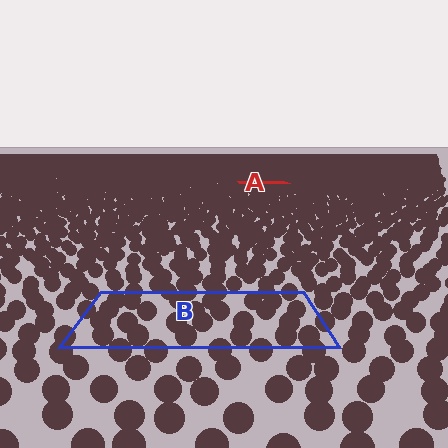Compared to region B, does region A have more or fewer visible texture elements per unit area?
Region A has more texture elements per unit area — they are packed more densely because it is farther away.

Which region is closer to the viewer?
Region B is closer. The texture elements there are larger and more spread out.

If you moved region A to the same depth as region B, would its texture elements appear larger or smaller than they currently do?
They would appear larger. At a closer depth, the same texture elements are projected at a bigger on-screen size.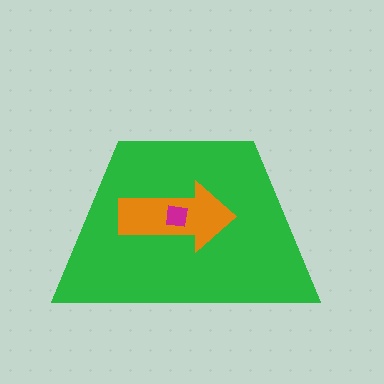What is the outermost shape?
The green trapezoid.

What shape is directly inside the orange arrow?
The magenta square.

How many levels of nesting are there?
3.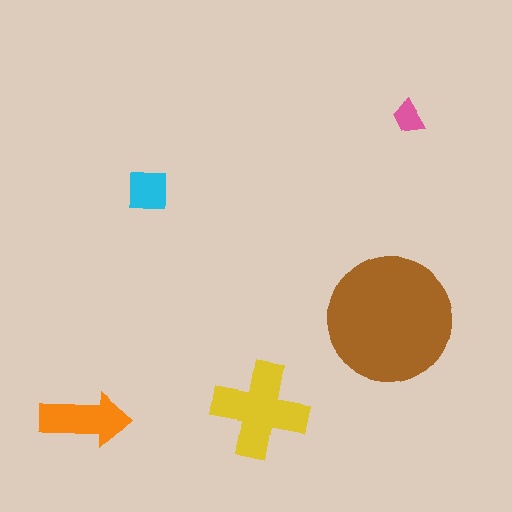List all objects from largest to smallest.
The brown circle, the yellow cross, the orange arrow, the cyan square, the pink trapezoid.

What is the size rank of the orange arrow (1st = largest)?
3rd.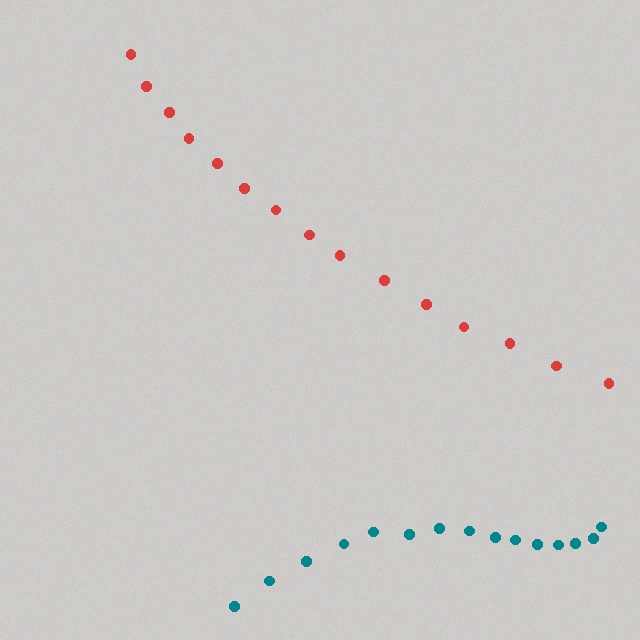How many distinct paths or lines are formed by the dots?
There are 2 distinct paths.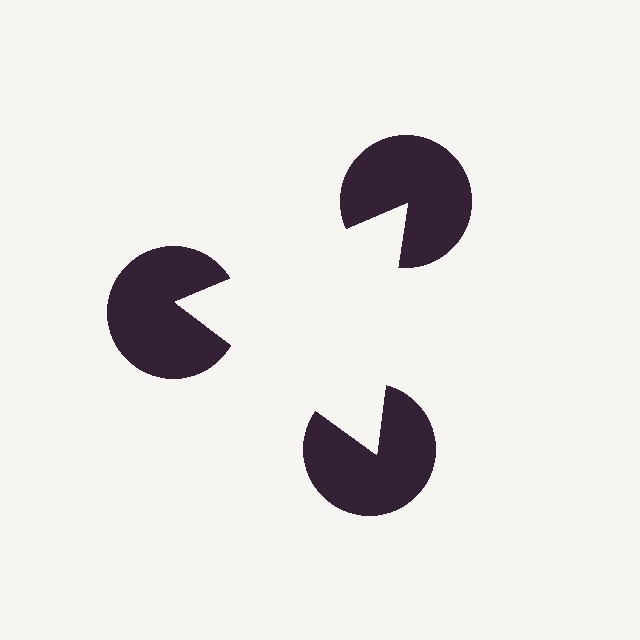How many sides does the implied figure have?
3 sides.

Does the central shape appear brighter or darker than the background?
It typically appears slightly brighter than the background, even though no actual brightness change is drawn.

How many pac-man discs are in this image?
There are 3 — one at each vertex of the illusory triangle.